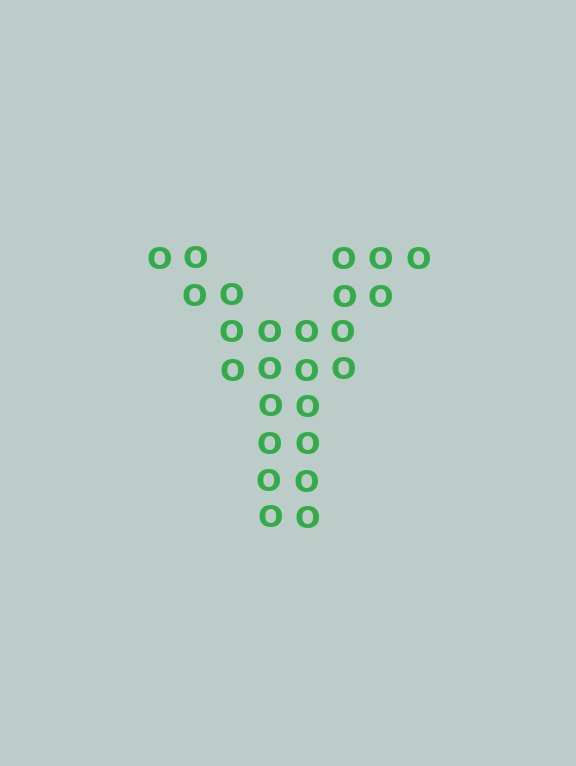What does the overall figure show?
The overall figure shows the letter Y.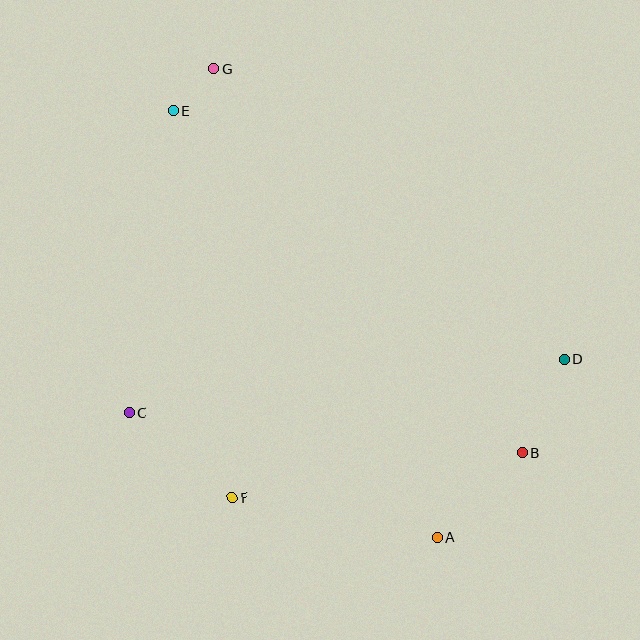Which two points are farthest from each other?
Points A and G are farthest from each other.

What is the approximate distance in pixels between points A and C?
The distance between A and C is approximately 333 pixels.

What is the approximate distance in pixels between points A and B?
The distance between A and B is approximately 120 pixels.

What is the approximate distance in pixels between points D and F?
The distance between D and F is approximately 359 pixels.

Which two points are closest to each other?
Points E and G are closest to each other.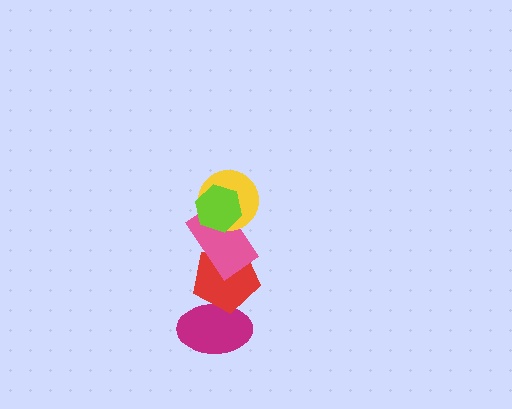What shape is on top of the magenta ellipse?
The red pentagon is on top of the magenta ellipse.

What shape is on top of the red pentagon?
The pink rectangle is on top of the red pentagon.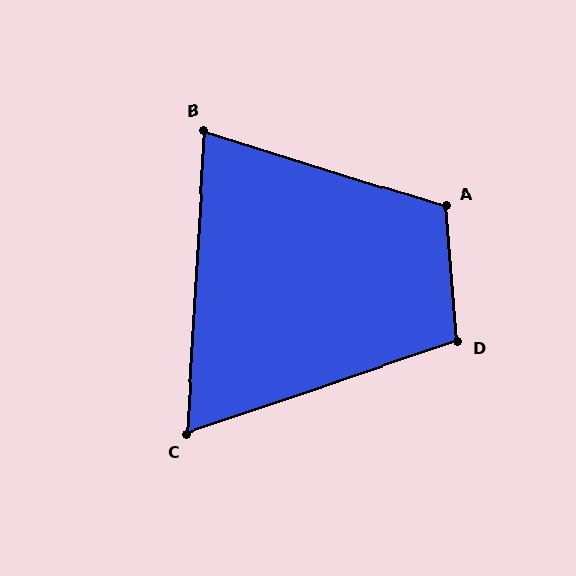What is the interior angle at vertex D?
Approximately 104 degrees (obtuse).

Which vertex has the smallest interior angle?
C, at approximately 68 degrees.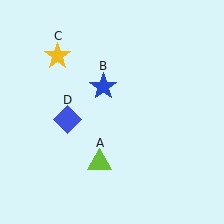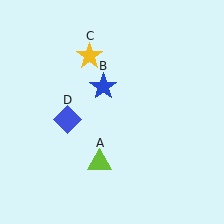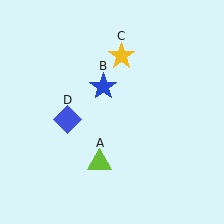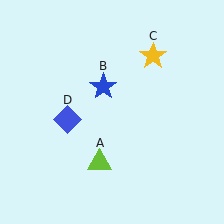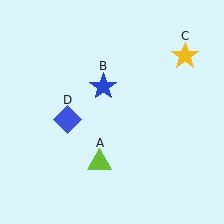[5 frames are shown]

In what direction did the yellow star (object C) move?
The yellow star (object C) moved right.